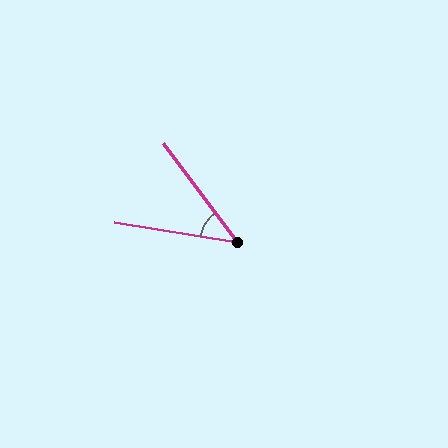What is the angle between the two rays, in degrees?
Approximately 44 degrees.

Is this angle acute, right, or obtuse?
It is acute.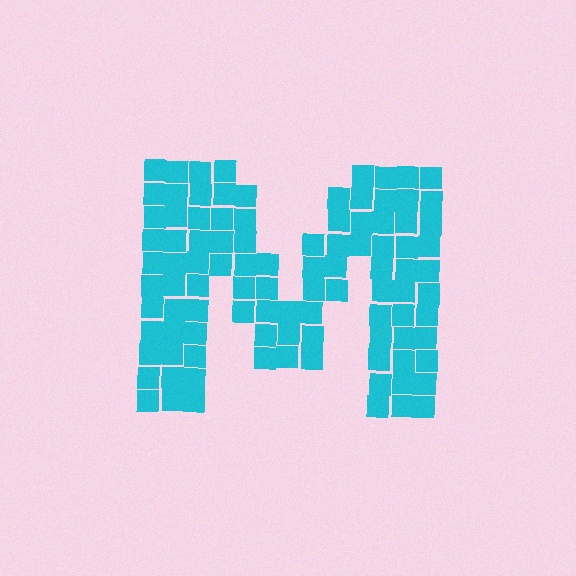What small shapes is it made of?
It is made of small squares.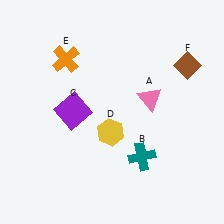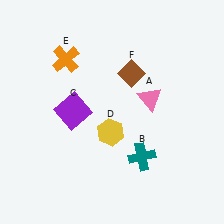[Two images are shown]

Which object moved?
The brown diamond (F) moved left.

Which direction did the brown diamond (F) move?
The brown diamond (F) moved left.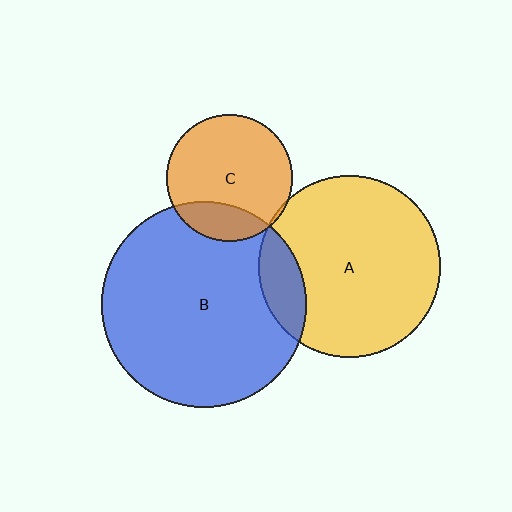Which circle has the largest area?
Circle B (blue).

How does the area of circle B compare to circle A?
Approximately 1.3 times.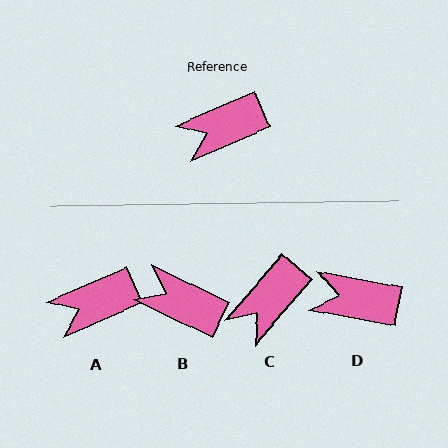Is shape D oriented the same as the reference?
No, it is off by about 35 degrees.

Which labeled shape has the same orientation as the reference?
A.